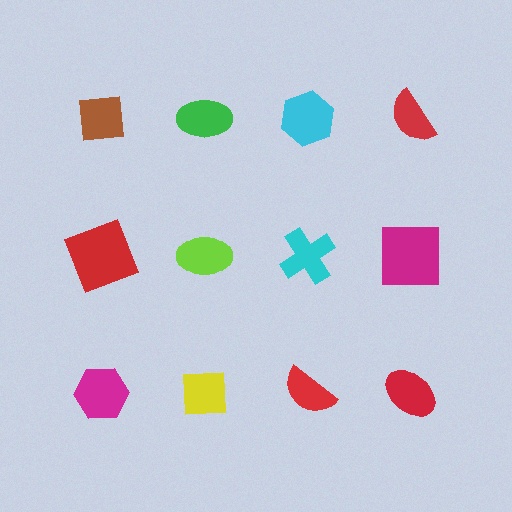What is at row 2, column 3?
A cyan cross.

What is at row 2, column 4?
A magenta square.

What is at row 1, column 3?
A cyan hexagon.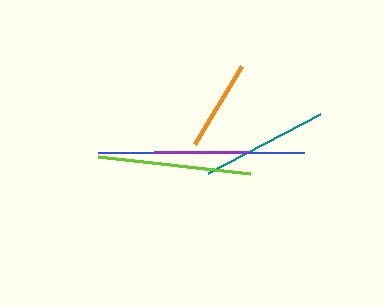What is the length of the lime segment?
The lime segment is approximately 153 pixels long.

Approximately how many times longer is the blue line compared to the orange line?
The blue line is approximately 2.3 times the length of the orange line.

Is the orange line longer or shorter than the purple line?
The purple line is longer than the orange line.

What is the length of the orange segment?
The orange segment is approximately 90 pixels long.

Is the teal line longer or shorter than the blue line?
The blue line is longer than the teal line.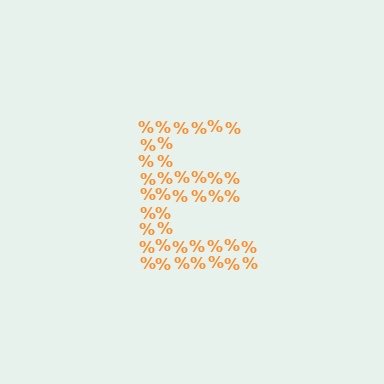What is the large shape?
The large shape is the letter E.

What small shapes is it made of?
It is made of small percent signs.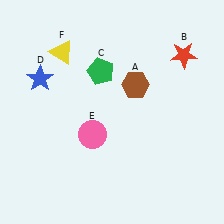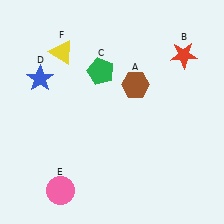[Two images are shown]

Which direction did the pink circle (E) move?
The pink circle (E) moved down.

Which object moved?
The pink circle (E) moved down.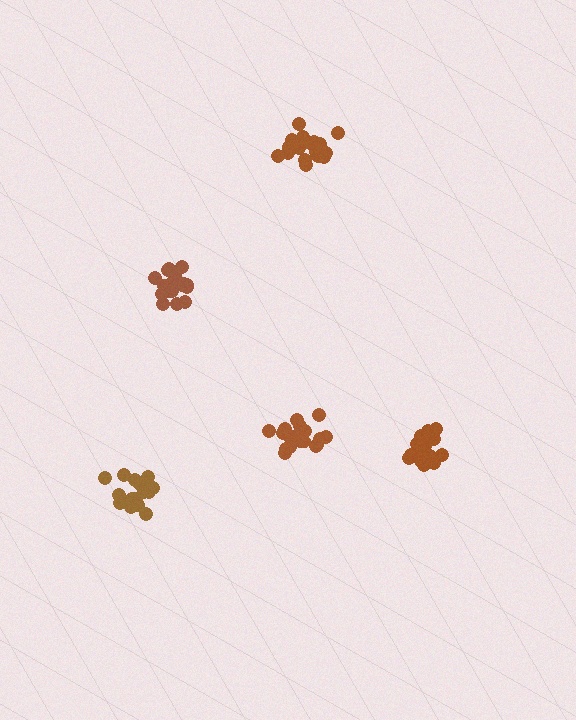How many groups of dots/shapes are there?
There are 5 groups.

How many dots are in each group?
Group 1: 18 dots, Group 2: 19 dots, Group 3: 18 dots, Group 4: 17 dots, Group 5: 16 dots (88 total).